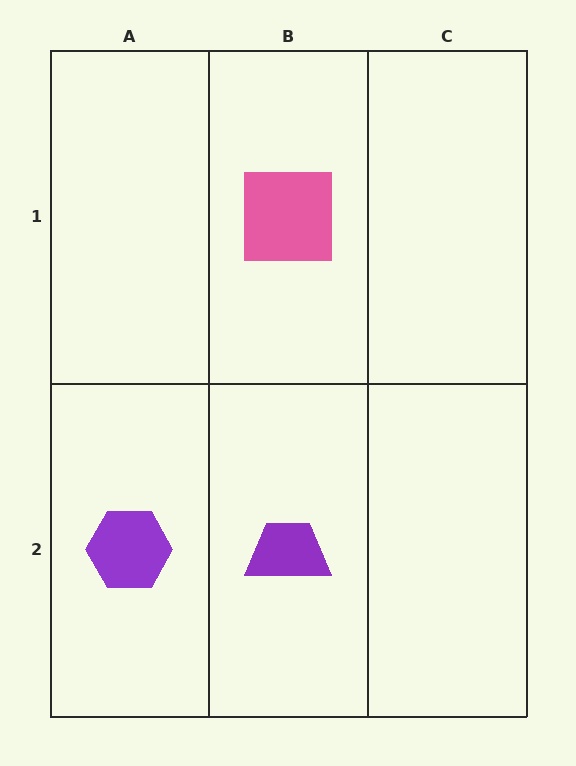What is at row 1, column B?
A pink square.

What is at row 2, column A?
A purple hexagon.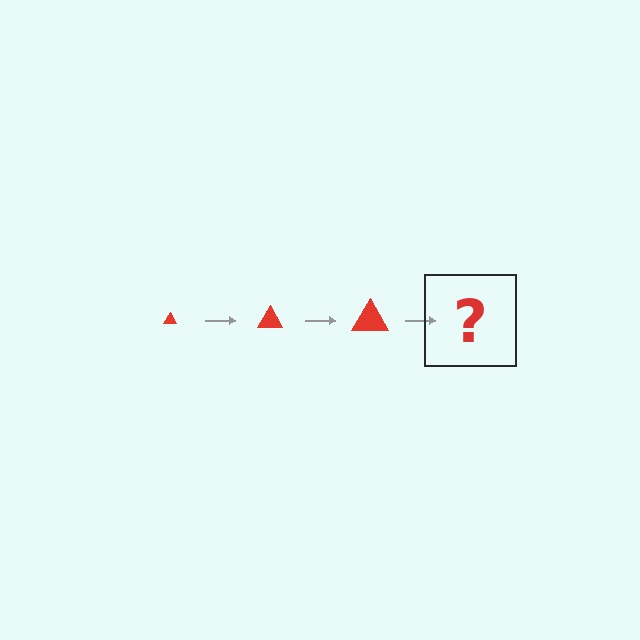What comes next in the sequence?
The next element should be a red triangle, larger than the previous one.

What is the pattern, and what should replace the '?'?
The pattern is that the triangle gets progressively larger each step. The '?' should be a red triangle, larger than the previous one.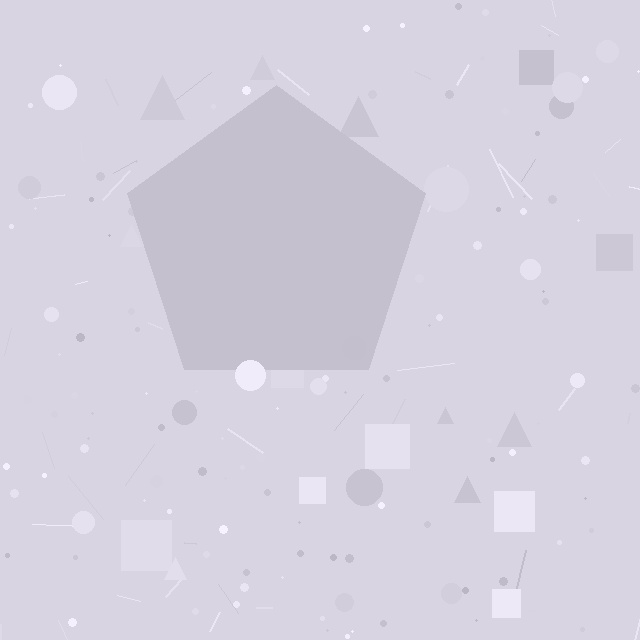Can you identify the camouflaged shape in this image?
The camouflaged shape is a pentagon.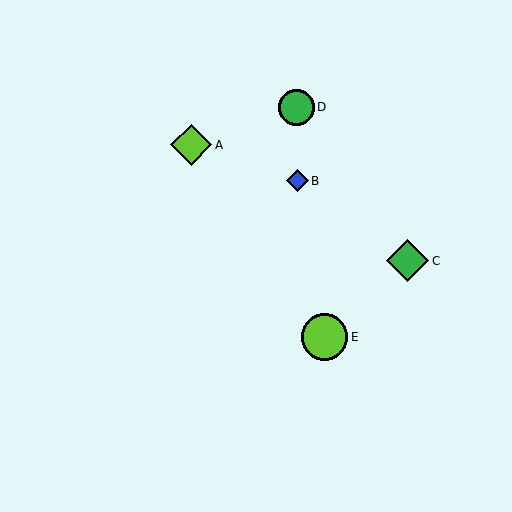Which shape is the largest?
The lime circle (labeled E) is the largest.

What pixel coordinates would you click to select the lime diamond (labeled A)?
Click at (191, 145) to select the lime diamond A.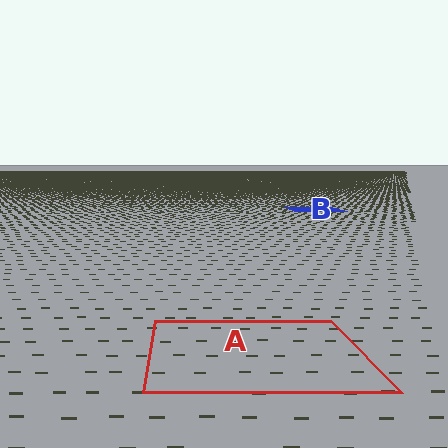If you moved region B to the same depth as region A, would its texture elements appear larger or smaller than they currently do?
They would appear larger. At a closer depth, the same texture elements are projected at a bigger on-screen size.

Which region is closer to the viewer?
Region A is closer. The texture elements there are larger and more spread out.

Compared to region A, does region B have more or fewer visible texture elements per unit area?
Region B has more texture elements per unit area — they are packed more densely because it is farther away.